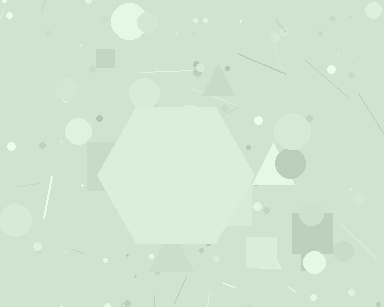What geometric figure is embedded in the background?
A hexagon is embedded in the background.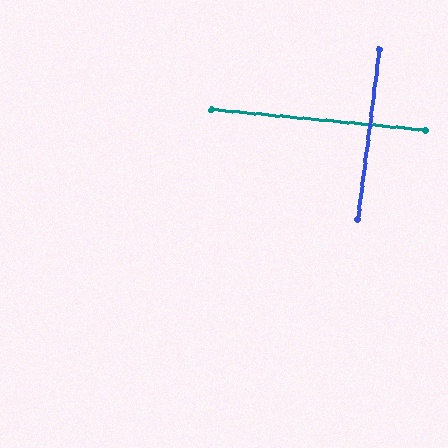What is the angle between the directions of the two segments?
Approximately 89 degrees.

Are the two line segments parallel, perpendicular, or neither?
Perpendicular — they meet at approximately 89°.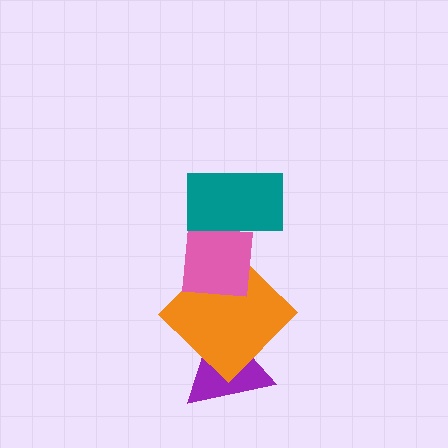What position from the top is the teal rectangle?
The teal rectangle is 1st from the top.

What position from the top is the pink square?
The pink square is 2nd from the top.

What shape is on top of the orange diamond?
The pink square is on top of the orange diamond.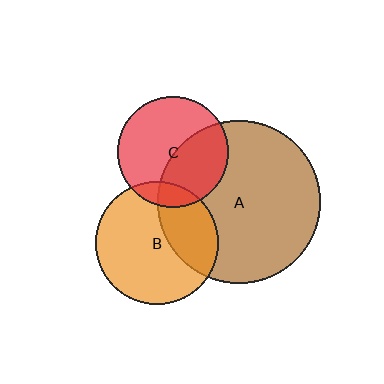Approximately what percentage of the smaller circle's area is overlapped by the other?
Approximately 40%.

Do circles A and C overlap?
Yes.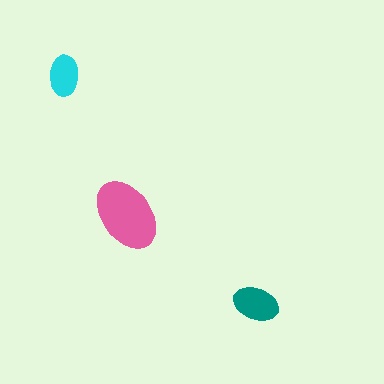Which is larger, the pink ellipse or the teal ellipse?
The pink one.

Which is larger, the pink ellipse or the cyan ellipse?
The pink one.